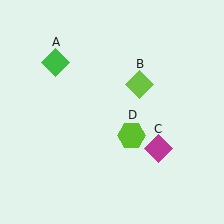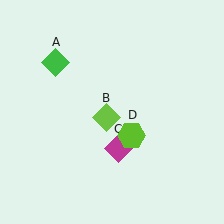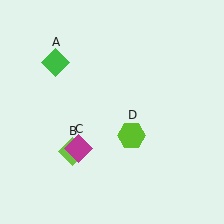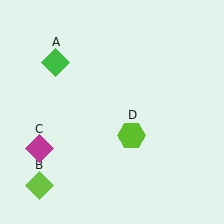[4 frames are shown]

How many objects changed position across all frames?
2 objects changed position: lime diamond (object B), magenta diamond (object C).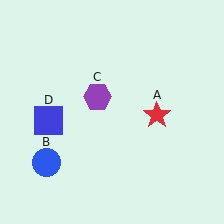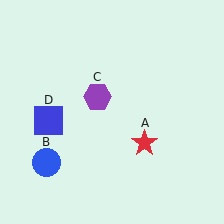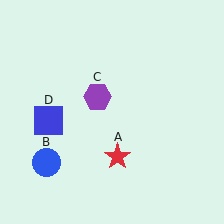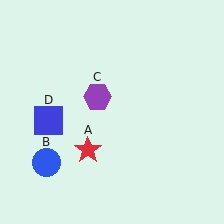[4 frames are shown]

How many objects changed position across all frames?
1 object changed position: red star (object A).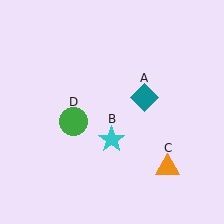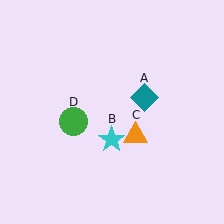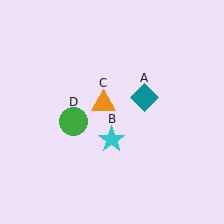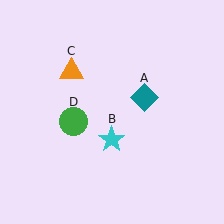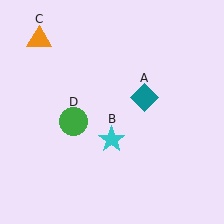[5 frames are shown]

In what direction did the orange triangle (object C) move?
The orange triangle (object C) moved up and to the left.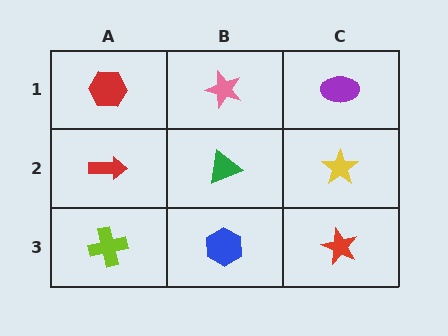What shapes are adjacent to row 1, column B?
A green triangle (row 2, column B), a red hexagon (row 1, column A), a purple ellipse (row 1, column C).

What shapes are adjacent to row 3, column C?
A yellow star (row 2, column C), a blue hexagon (row 3, column B).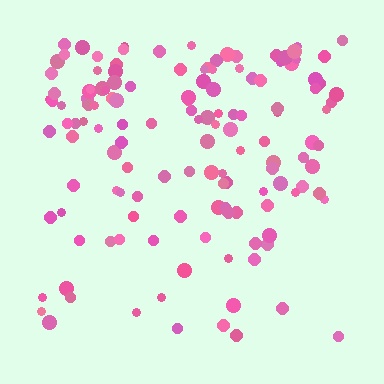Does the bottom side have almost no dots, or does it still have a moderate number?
Still a moderate number, just noticeably fewer than the top.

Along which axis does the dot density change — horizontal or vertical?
Vertical.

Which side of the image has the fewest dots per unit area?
The bottom.